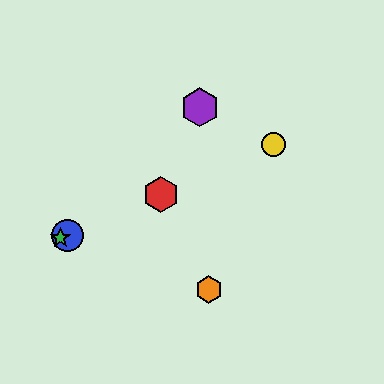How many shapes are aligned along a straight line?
4 shapes (the red hexagon, the blue circle, the green star, the yellow circle) are aligned along a straight line.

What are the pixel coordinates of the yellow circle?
The yellow circle is at (273, 145).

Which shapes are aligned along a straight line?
The red hexagon, the blue circle, the green star, the yellow circle are aligned along a straight line.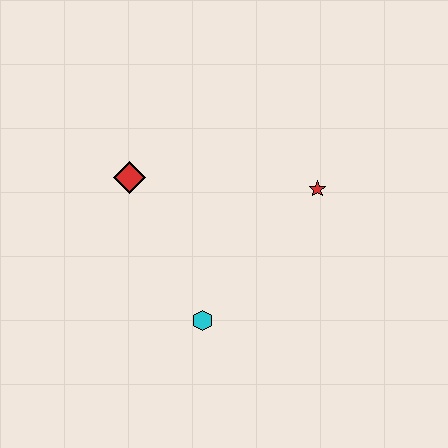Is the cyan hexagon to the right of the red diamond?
Yes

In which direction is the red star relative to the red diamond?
The red star is to the right of the red diamond.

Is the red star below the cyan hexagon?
No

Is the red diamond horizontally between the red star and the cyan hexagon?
No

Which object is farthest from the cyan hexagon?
The red star is farthest from the cyan hexagon.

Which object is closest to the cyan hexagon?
The red diamond is closest to the cyan hexagon.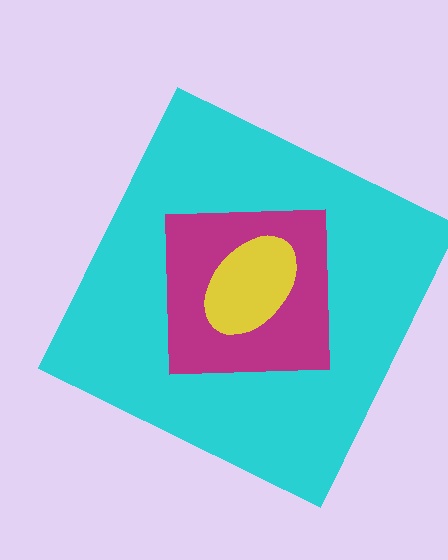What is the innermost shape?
The yellow ellipse.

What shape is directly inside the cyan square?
The magenta square.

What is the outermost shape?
The cyan square.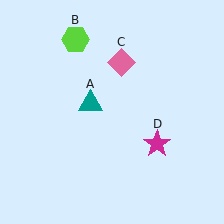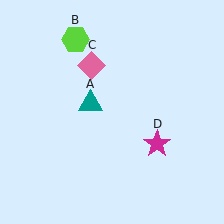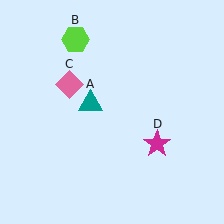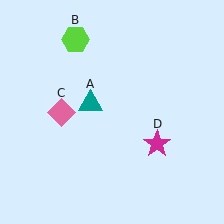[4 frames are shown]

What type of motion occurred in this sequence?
The pink diamond (object C) rotated counterclockwise around the center of the scene.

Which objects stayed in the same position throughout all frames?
Teal triangle (object A) and lime hexagon (object B) and magenta star (object D) remained stationary.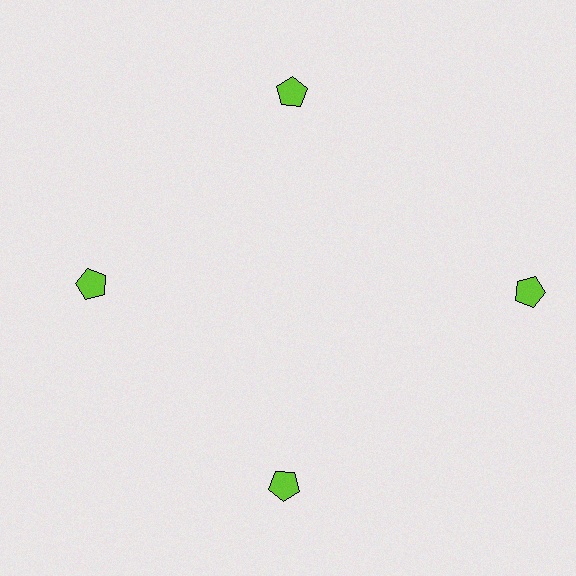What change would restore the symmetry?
The symmetry would be restored by moving it inward, back onto the ring so that all 4 pentagons sit at equal angles and equal distance from the center.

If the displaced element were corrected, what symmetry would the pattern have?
It would have 4-fold rotational symmetry — the pattern would map onto itself every 90 degrees.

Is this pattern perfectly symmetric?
No. The 4 lime pentagons are arranged in a ring, but one element near the 3 o'clock position is pushed outward from the center, breaking the 4-fold rotational symmetry.